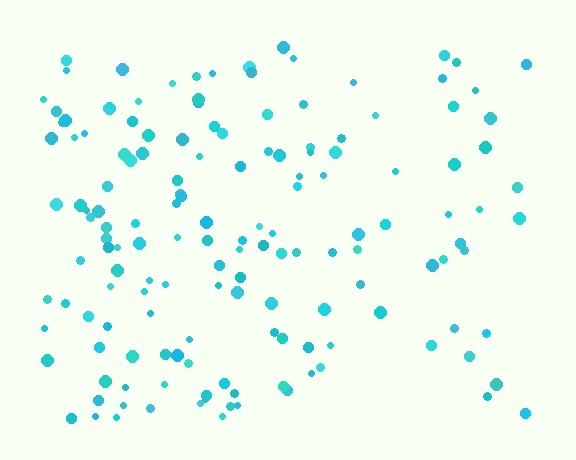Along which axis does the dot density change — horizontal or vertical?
Horizontal.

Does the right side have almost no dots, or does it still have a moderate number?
Still a moderate number, just noticeably fewer than the left.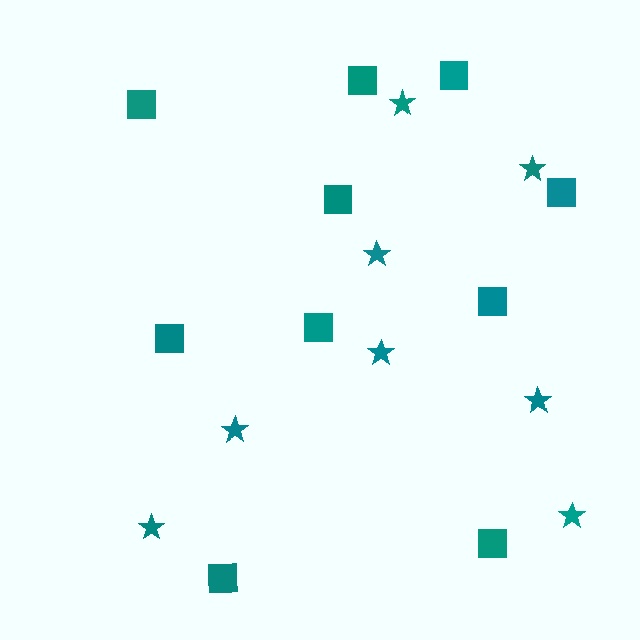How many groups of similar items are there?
There are 2 groups: one group of squares (10) and one group of stars (8).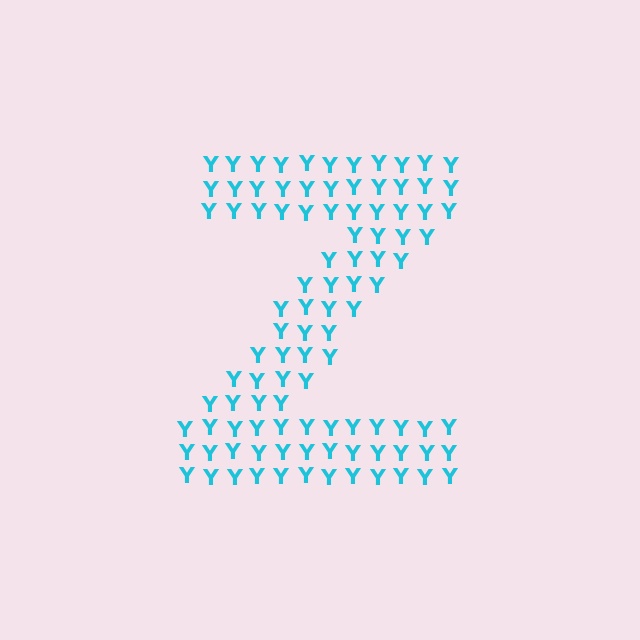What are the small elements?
The small elements are letter Y's.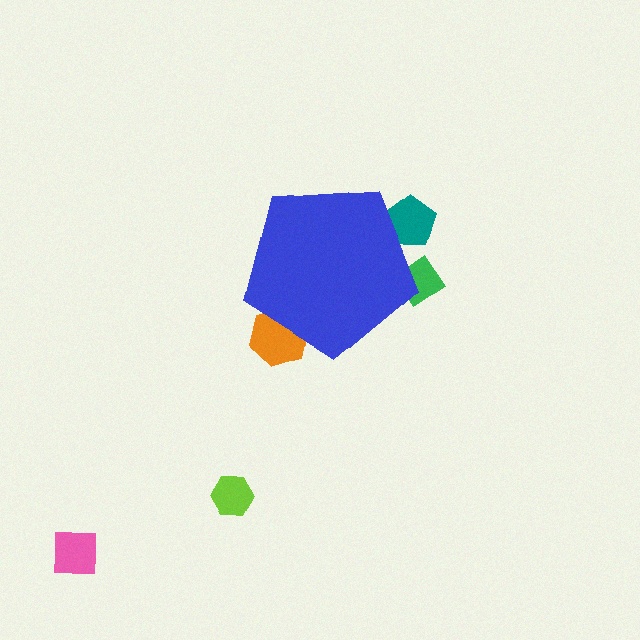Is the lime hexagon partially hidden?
No, the lime hexagon is fully visible.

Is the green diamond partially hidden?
Yes, the green diamond is partially hidden behind the blue pentagon.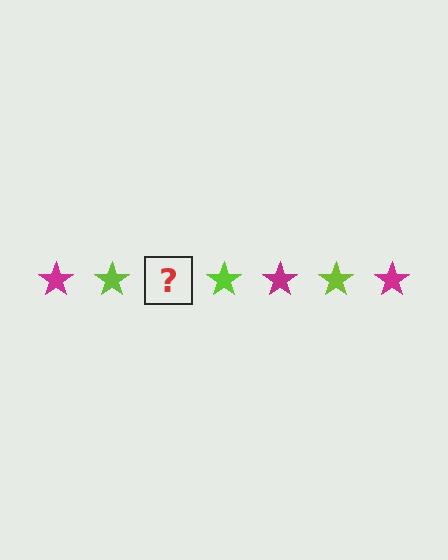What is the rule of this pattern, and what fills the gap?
The rule is that the pattern cycles through magenta, lime stars. The gap should be filled with a magenta star.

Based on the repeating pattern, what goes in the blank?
The blank should be a magenta star.